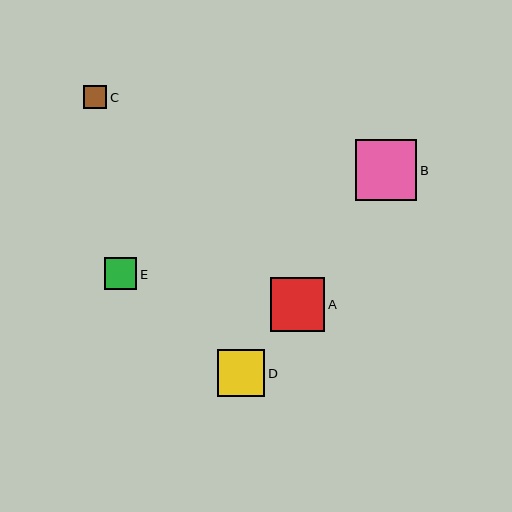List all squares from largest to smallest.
From largest to smallest: B, A, D, E, C.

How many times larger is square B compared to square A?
Square B is approximately 1.1 times the size of square A.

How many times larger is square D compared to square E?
Square D is approximately 1.5 times the size of square E.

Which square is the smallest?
Square C is the smallest with a size of approximately 23 pixels.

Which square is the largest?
Square B is the largest with a size of approximately 61 pixels.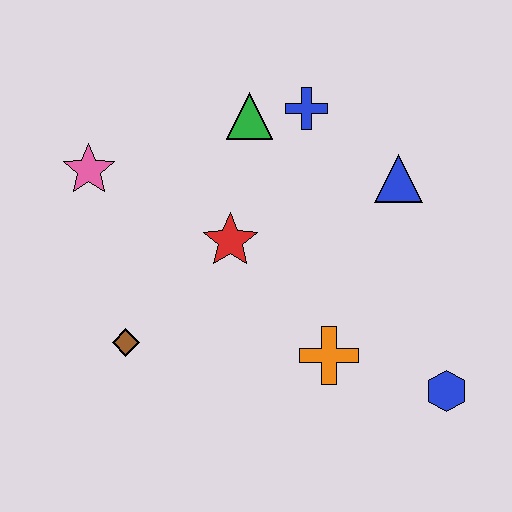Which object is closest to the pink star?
The red star is closest to the pink star.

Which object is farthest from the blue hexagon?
The pink star is farthest from the blue hexagon.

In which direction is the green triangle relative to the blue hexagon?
The green triangle is above the blue hexagon.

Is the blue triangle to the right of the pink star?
Yes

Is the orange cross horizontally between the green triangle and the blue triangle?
Yes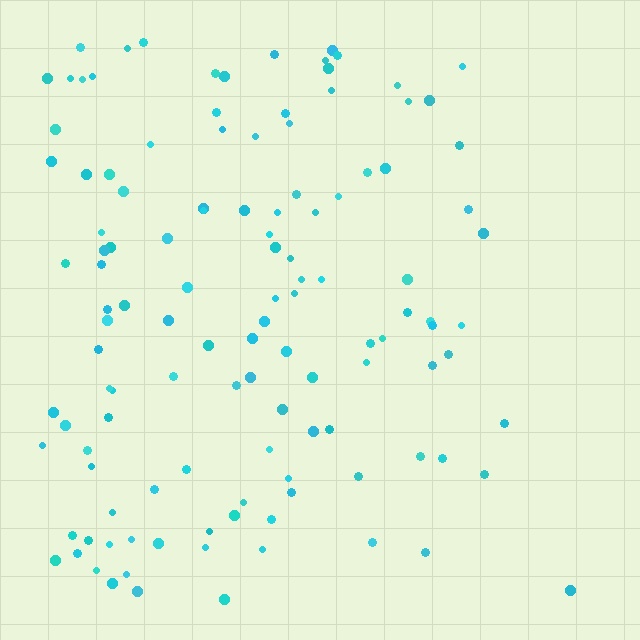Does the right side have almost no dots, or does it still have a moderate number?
Still a moderate number, just noticeably fewer than the left.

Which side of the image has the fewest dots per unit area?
The right.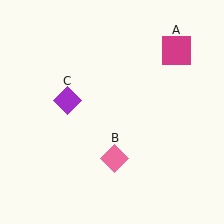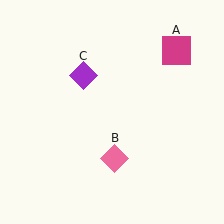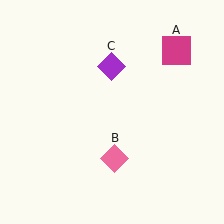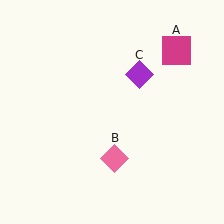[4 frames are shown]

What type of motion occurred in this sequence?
The purple diamond (object C) rotated clockwise around the center of the scene.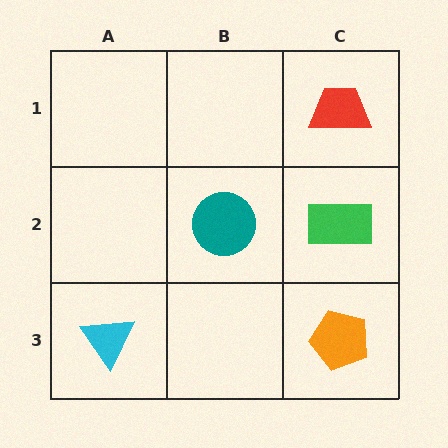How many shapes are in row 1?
1 shape.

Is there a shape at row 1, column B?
No, that cell is empty.